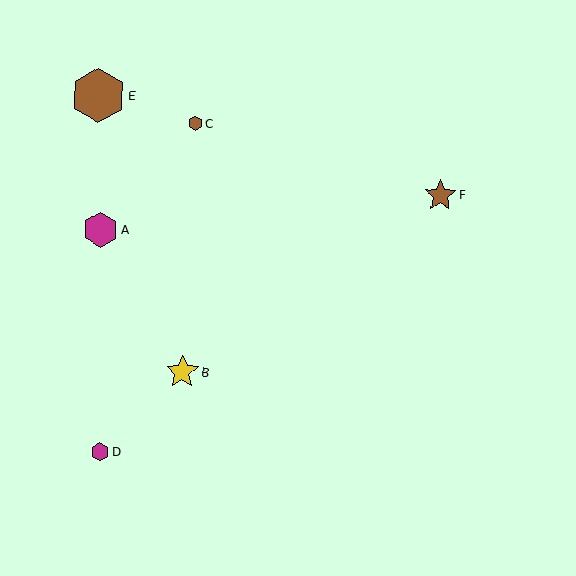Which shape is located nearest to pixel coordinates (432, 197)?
The brown star (labeled F) at (440, 195) is nearest to that location.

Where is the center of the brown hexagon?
The center of the brown hexagon is at (195, 124).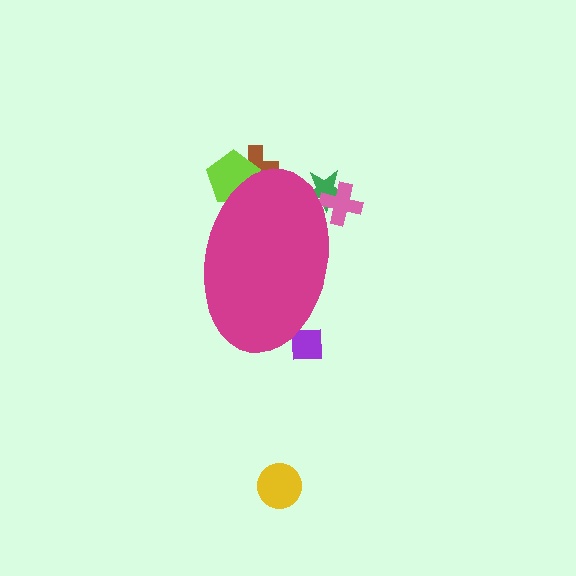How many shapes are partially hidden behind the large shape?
5 shapes are partially hidden.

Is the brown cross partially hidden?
Yes, the brown cross is partially hidden behind the magenta ellipse.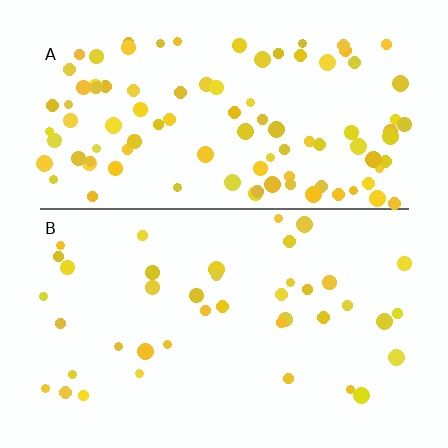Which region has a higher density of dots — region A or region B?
A (the top).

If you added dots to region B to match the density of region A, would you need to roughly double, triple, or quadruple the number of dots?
Approximately double.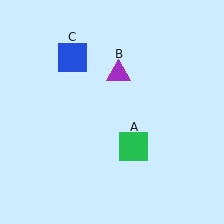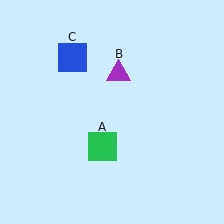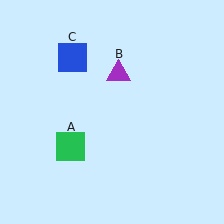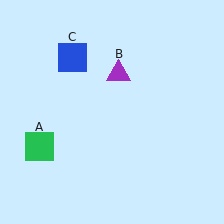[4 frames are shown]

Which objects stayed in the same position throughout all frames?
Purple triangle (object B) and blue square (object C) remained stationary.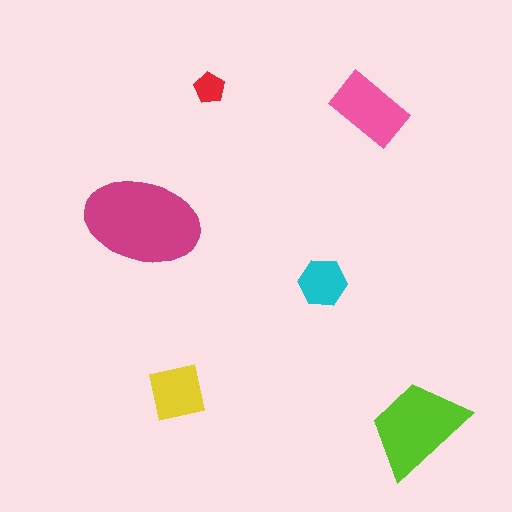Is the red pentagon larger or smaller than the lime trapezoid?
Smaller.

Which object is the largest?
The magenta ellipse.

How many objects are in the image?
There are 6 objects in the image.